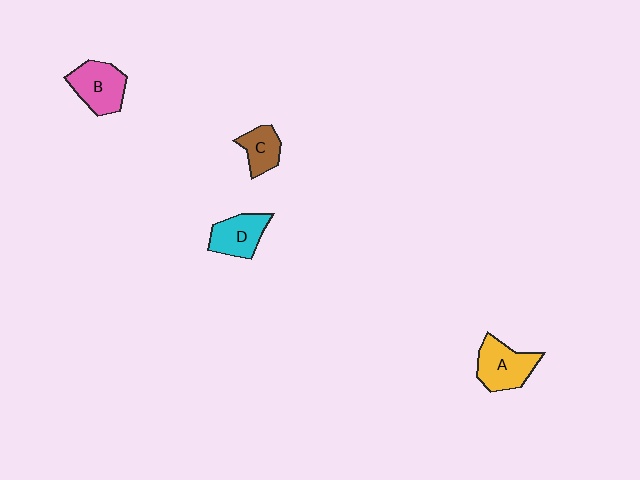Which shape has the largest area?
Shape A (yellow).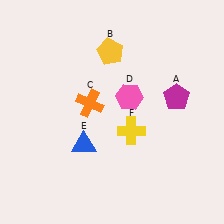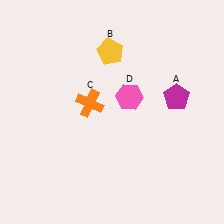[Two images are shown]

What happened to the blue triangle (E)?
The blue triangle (E) was removed in Image 2. It was in the bottom-left area of Image 1.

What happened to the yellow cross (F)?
The yellow cross (F) was removed in Image 2. It was in the bottom-right area of Image 1.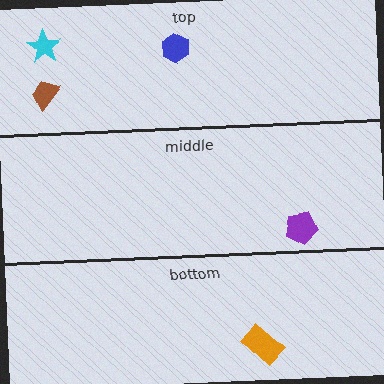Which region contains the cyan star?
The top region.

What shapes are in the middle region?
The purple pentagon.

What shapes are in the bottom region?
The orange rectangle.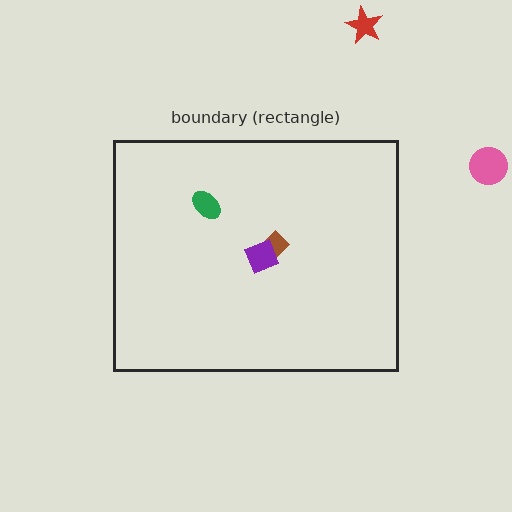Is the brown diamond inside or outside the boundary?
Inside.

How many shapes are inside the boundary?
3 inside, 2 outside.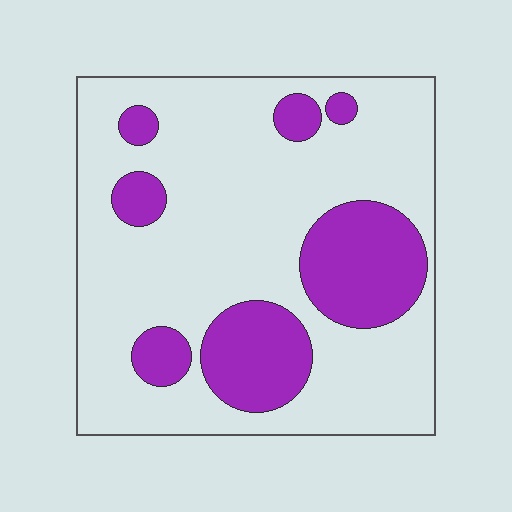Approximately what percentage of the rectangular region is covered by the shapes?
Approximately 25%.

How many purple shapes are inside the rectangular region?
7.